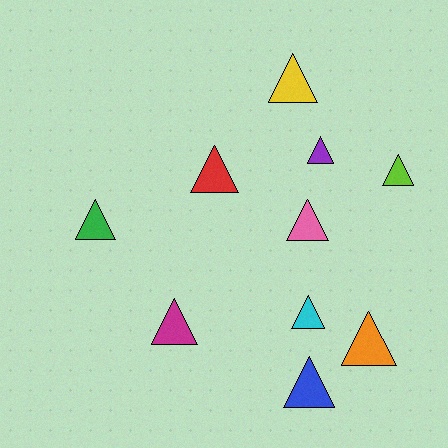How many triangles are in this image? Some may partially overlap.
There are 10 triangles.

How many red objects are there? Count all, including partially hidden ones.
There is 1 red object.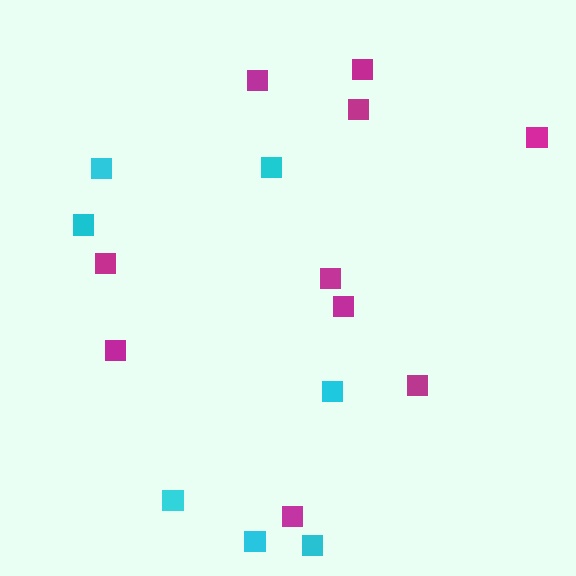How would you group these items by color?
There are 2 groups: one group of cyan squares (7) and one group of magenta squares (10).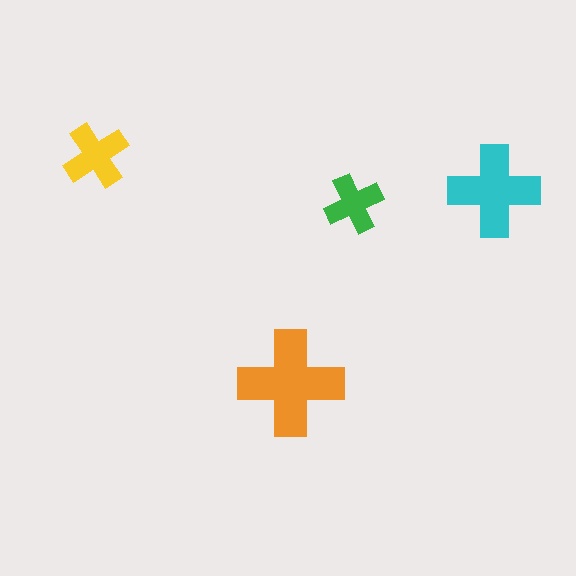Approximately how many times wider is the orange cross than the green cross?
About 2 times wider.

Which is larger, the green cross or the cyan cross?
The cyan one.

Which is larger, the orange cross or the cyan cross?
The orange one.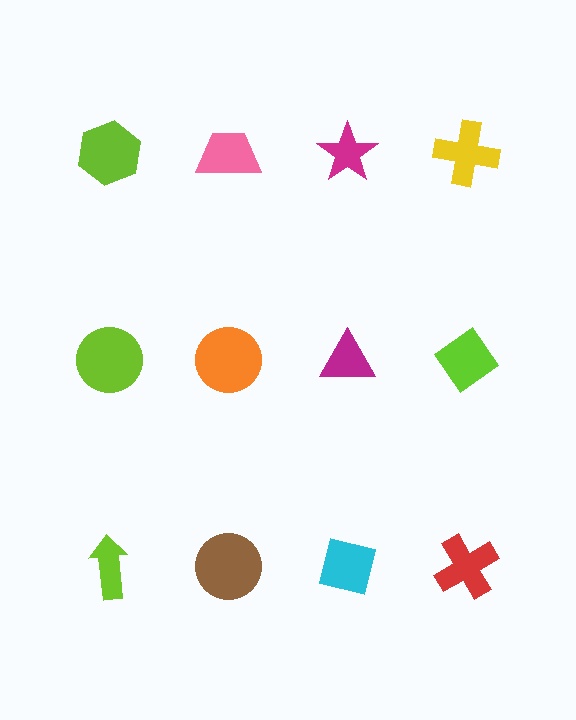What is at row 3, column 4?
A red cross.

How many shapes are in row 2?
4 shapes.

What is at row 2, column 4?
A lime diamond.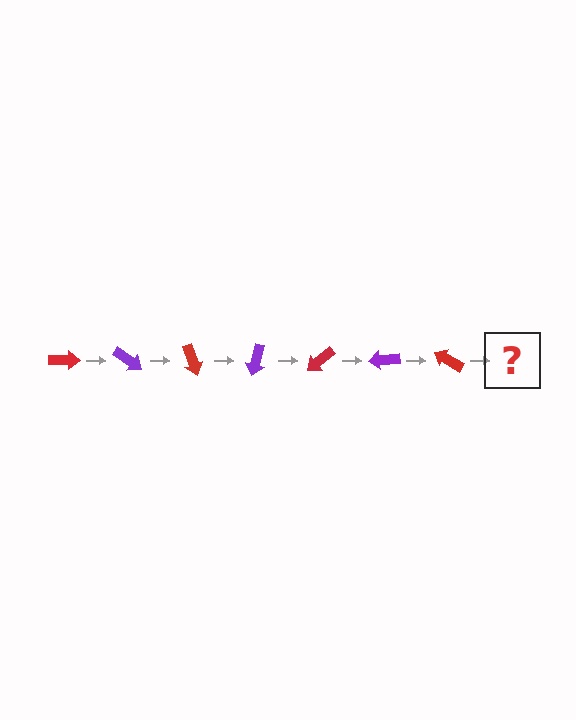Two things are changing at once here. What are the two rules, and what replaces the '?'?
The two rules are that it rotates 35 degrees each step and the color cycles through red and purple. The '?' should be a purple arrow, rotated 245 degrees from the start.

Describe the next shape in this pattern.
It should be a purple arrow, rotated 245 degrees from the start.